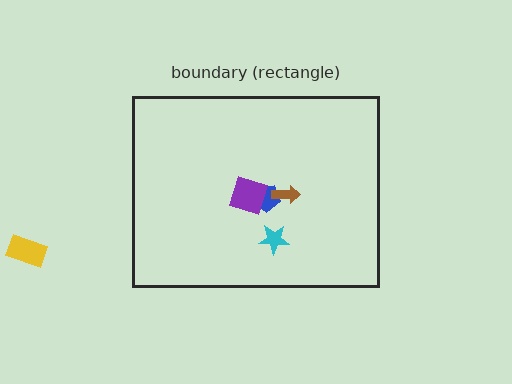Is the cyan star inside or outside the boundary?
Inside.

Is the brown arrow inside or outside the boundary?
Inside.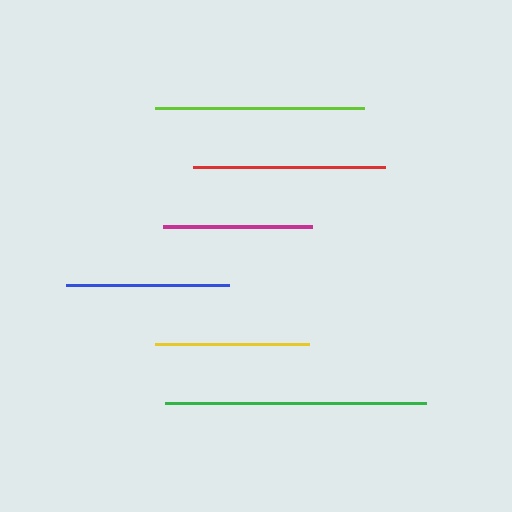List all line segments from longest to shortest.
From longest to shortest: green, lime, red, blue, yellow, magenta.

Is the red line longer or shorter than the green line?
The green line is longer than the red line.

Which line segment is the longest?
The green line is the longest at approximately 261 pixels.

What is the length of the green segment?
The green segment is approximately 261 pixels long.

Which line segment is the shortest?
The magenta line is the shortest at approximately 149 pixels.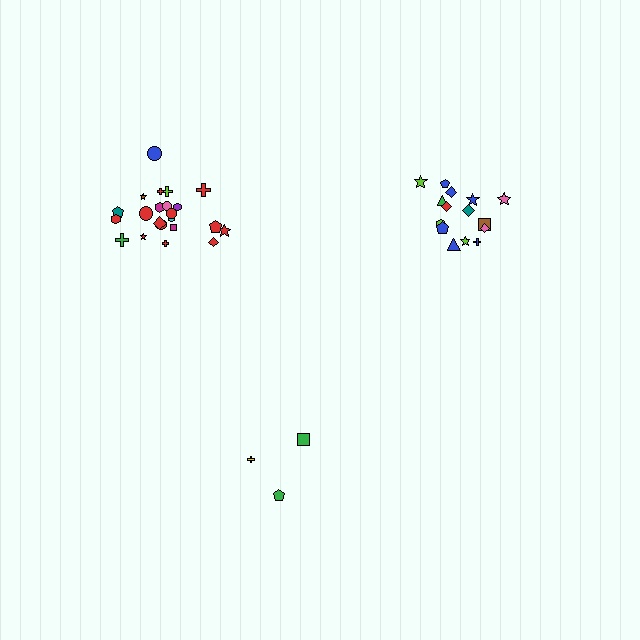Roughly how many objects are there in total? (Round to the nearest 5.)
Roughly 40 objects in total.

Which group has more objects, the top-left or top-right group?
The top-left group.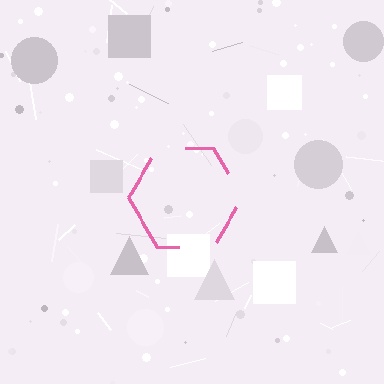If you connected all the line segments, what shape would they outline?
They would outline a hexagon.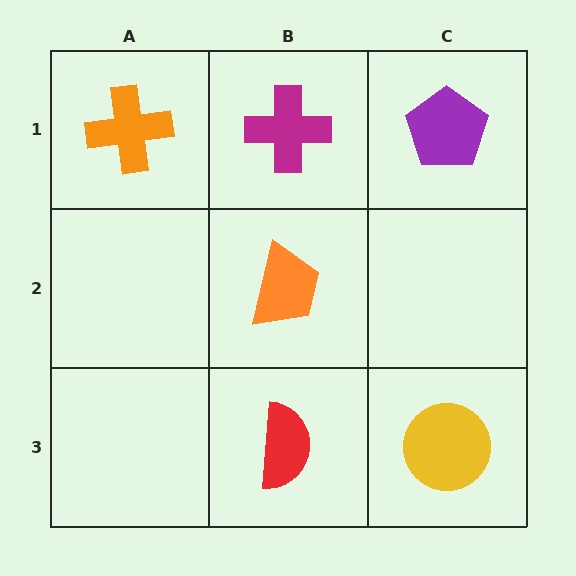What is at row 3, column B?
A red semicircle.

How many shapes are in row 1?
3 shapes.